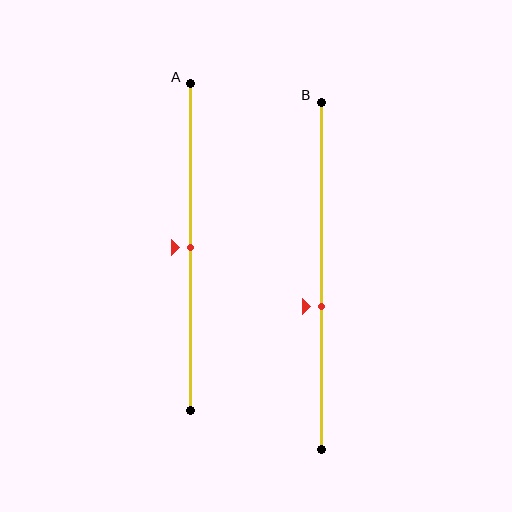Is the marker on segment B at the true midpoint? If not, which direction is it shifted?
No, the marker on segment B is shifted downward by about 9% of the segment length.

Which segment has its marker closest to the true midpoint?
Segment A has its marker closest to the true midpoint.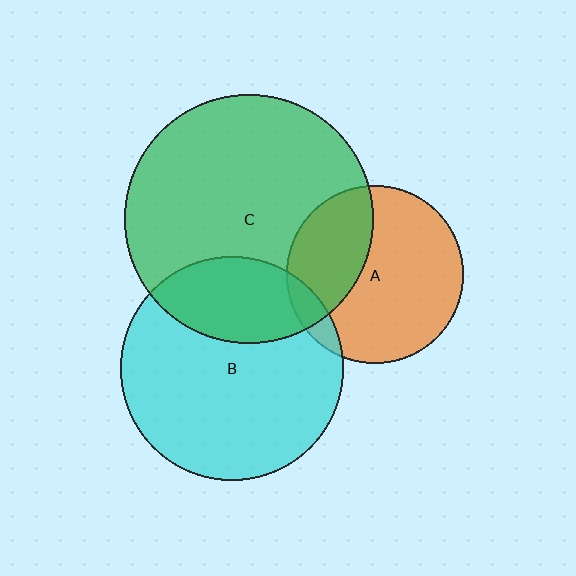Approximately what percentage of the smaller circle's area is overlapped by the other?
Approximately 35%.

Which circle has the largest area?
Circle C (green).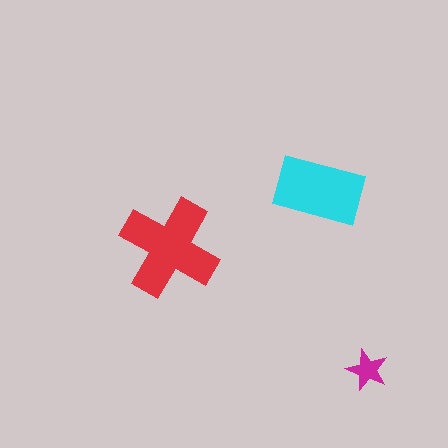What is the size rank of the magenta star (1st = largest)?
3rd.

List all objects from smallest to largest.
The magenta star, the cyan rectangle, the red cross.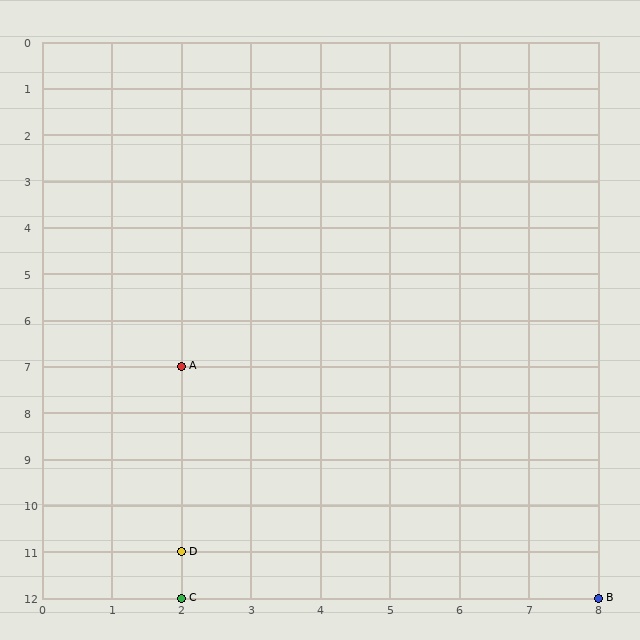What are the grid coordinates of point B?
Point B is at grid coordinates (8, 12).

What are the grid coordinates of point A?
Point A is at grid coordinates (2, 7).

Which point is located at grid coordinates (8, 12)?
Point B is at (8, 12).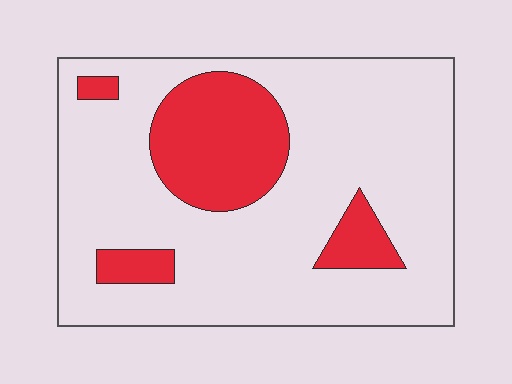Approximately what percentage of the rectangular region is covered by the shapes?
Approximately 20%.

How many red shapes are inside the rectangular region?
4.